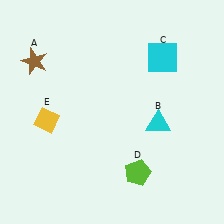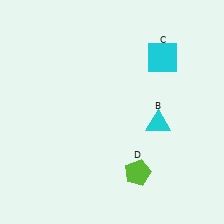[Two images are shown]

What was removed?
The brown star (A), the yellow diamond (E) were removed in Image 2.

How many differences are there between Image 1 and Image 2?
There are 2 differences between the two images.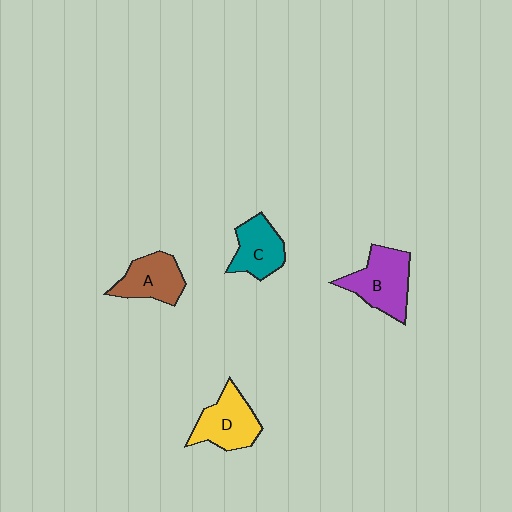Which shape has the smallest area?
Shape C (teal).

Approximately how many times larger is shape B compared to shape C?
Approximately 1.3 times.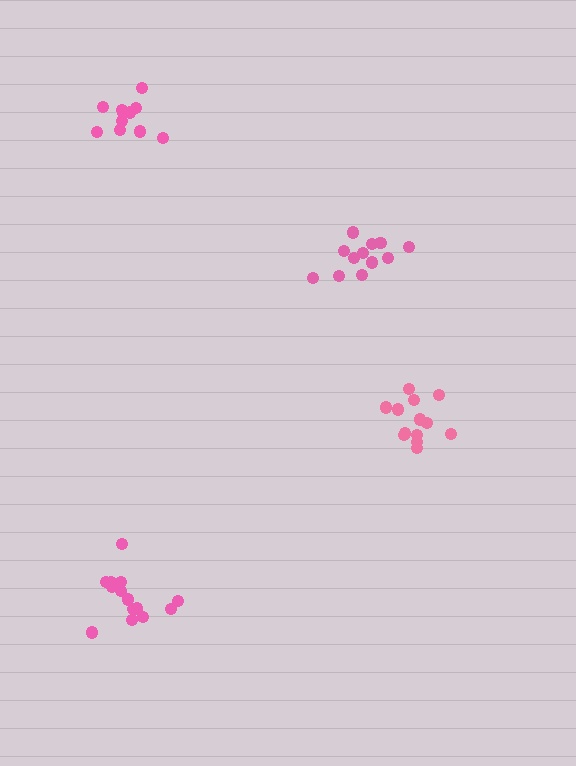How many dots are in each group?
Group 1: 15 dots, Group 2: 12 dots, Group 3: 11 dots, Group 4: 13 dots (51 total).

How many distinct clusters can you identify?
There are 4 distinct clusters.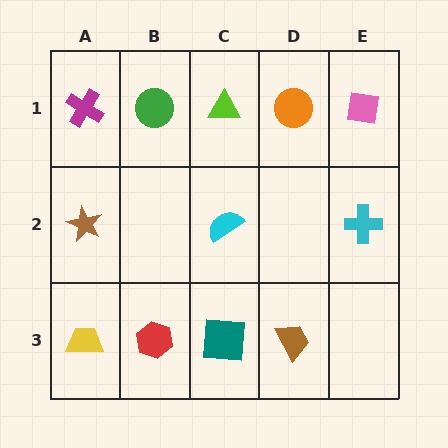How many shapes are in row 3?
4 shapes.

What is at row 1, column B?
A green circle.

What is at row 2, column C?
A cyan semicircle.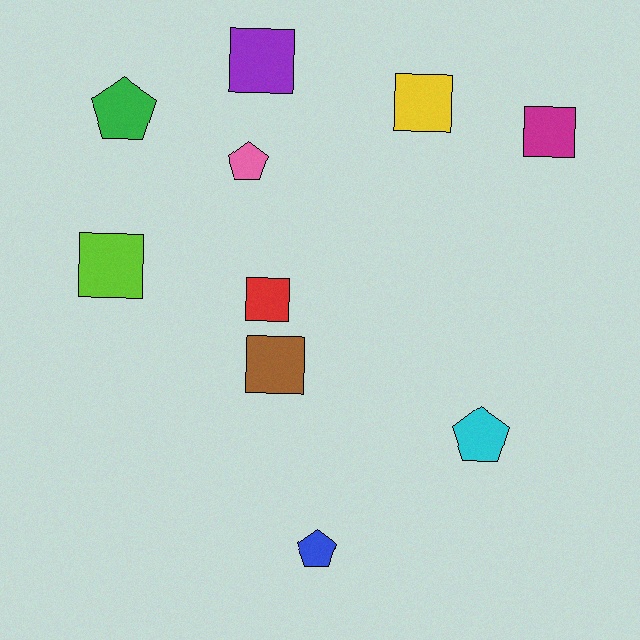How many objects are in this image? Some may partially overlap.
There are 10 objects.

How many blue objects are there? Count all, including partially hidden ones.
There is 1 blue object.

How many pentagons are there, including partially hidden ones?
There are 4 pentagons.